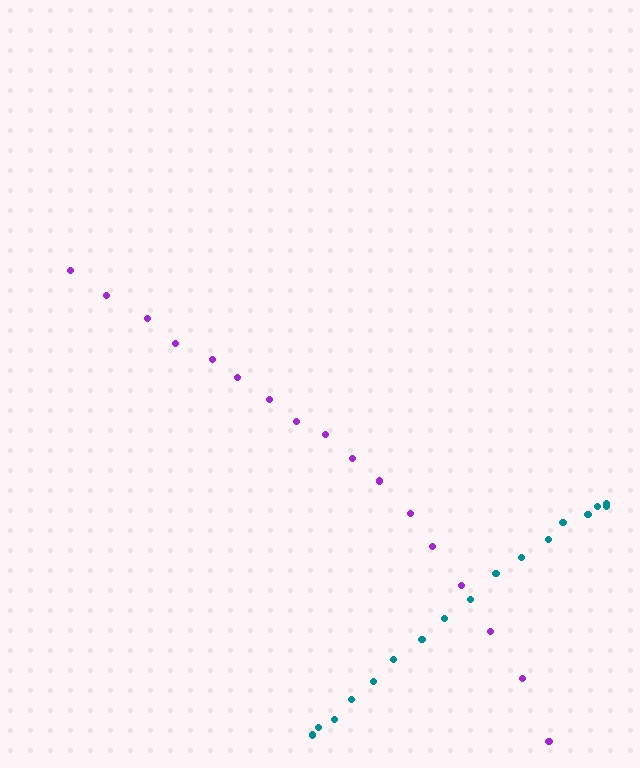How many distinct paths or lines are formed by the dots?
There are 2 distinct paths.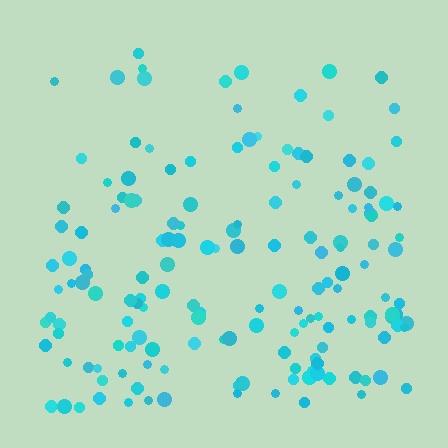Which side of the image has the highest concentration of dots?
The bottom.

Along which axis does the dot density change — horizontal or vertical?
Vertical.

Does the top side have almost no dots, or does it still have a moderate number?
Still a moderate number, just noticeably fewer than the bottom.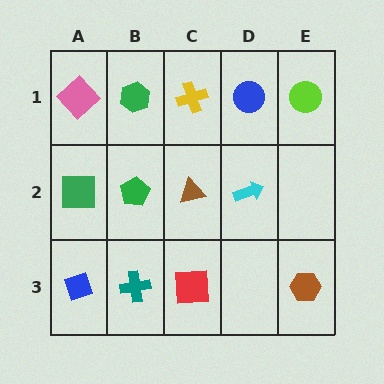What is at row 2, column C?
A brown triangle.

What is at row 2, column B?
A green pentagon.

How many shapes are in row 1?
5 shapes.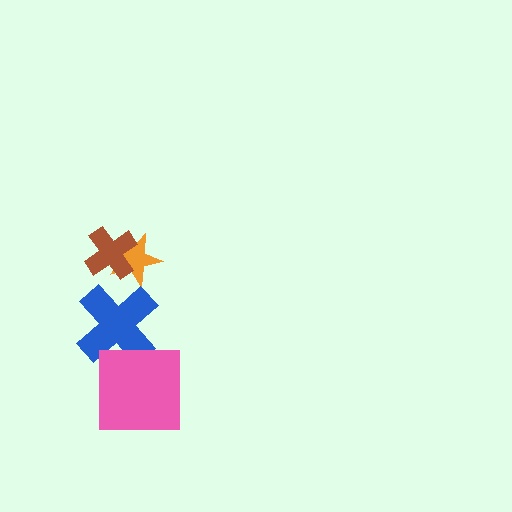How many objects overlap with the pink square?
1 object overlaps with the pink square.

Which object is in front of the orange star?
The brown cross is in front of the orange star.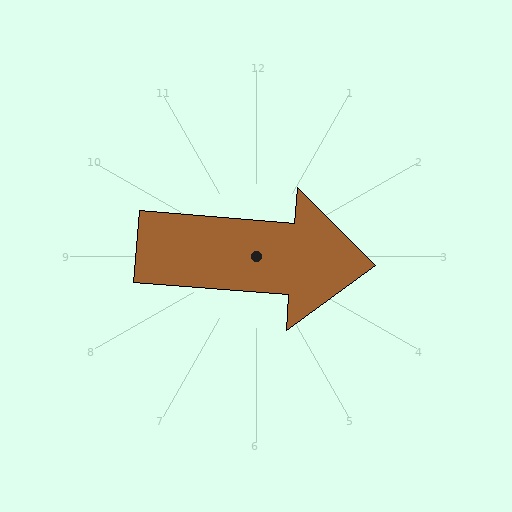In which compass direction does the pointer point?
East.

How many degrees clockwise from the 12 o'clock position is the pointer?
Approximately 95 degrees.